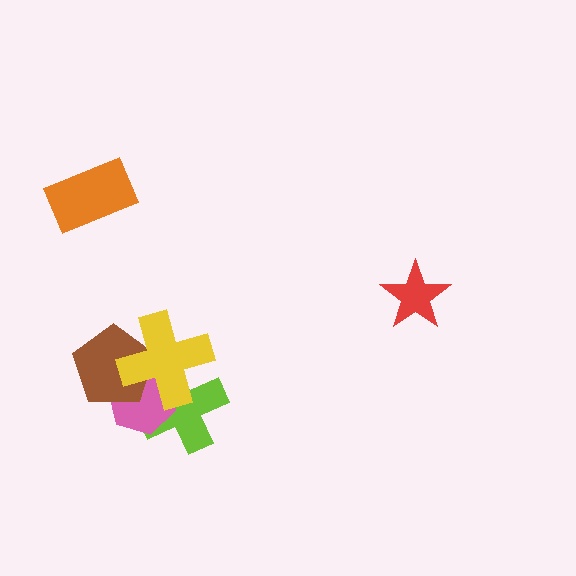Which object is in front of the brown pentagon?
The yellow cross is in front of the brown pentagon.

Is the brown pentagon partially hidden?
Yes, it is partially covered by another shape.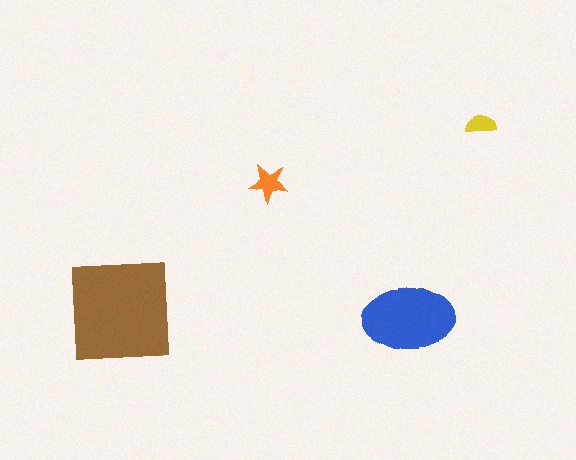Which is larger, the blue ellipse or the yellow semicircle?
The blue ellipse.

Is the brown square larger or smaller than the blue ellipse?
Larger.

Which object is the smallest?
The yellow semicircle.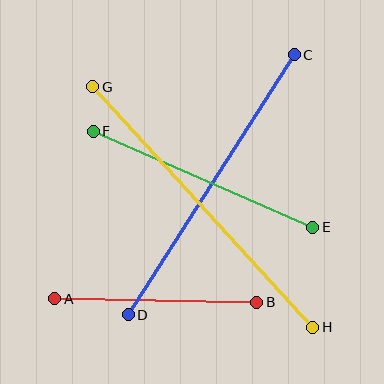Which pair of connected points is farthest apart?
Points G and H are farthest apart.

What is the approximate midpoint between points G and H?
The midpoint is at approximately (203, 207) pixels.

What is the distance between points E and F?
The distance is approximately 240 pixels.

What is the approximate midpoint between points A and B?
The midpoint is at approximately (156, 301) pixels.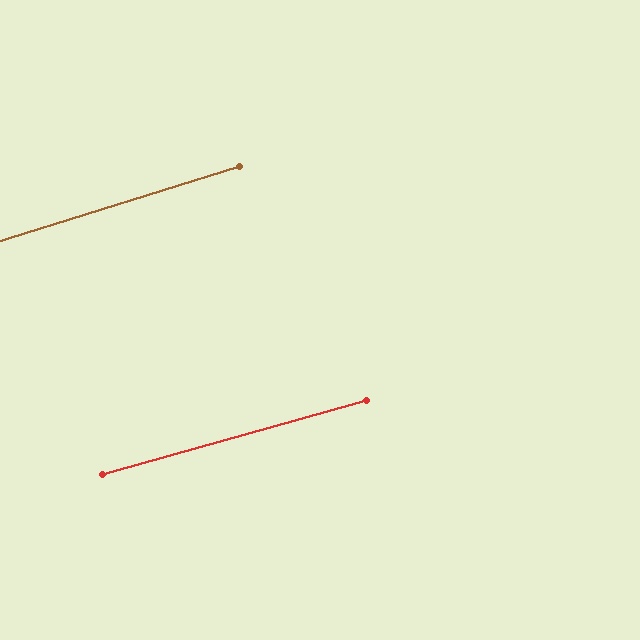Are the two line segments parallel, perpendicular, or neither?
Parallel — their directions differ by only 1.6°.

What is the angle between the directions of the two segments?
Approximately 2 degrees.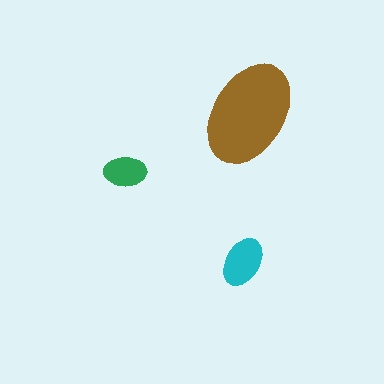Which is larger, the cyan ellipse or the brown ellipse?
The brown one.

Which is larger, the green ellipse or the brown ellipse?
The brown one.